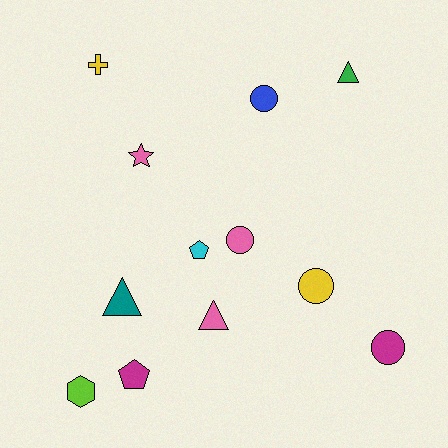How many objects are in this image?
There are 12 objects.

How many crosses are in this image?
There is 1 cross.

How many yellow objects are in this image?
There are 2 yellow objects.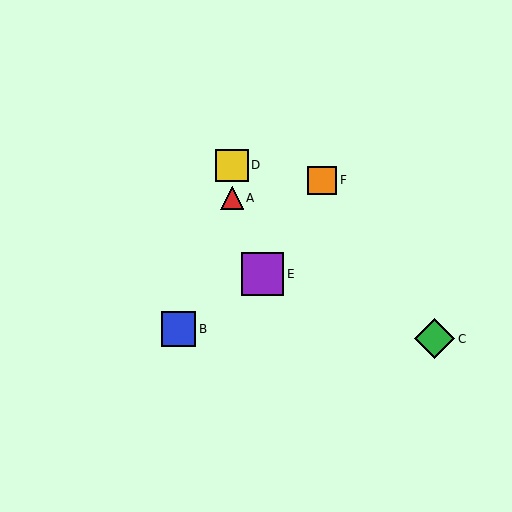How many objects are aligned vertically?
2 objects (A, D) are aligned vertically.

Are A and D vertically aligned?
Yes, both are at x≈232.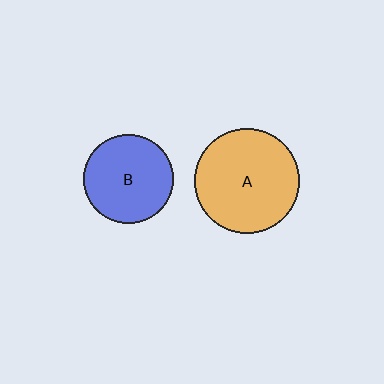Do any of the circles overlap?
No, none of the circles overlap.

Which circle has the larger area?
Circle A (orange).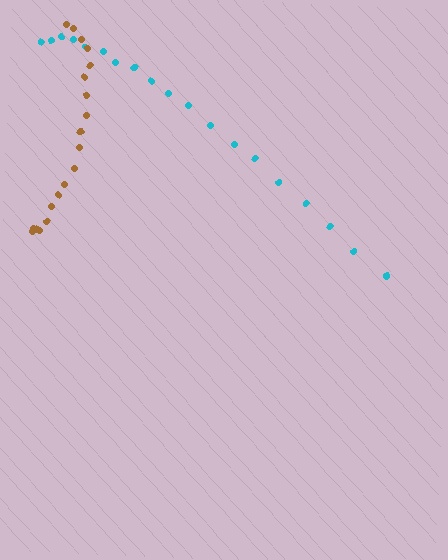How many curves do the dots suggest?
There are 2 distinct paths.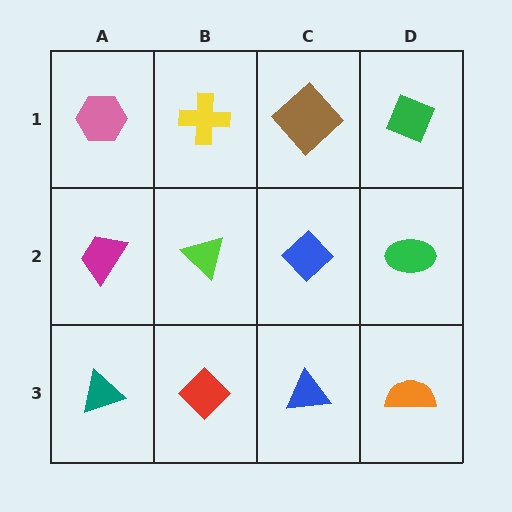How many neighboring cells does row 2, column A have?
3.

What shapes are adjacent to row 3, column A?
A magenta trapezoid (row 2, column A), a red diamond (row 3, column B).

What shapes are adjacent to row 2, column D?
A green diamond (row 1, column D), an orange semicircle (row 3, column D), a blue diamond (row 2, column C).